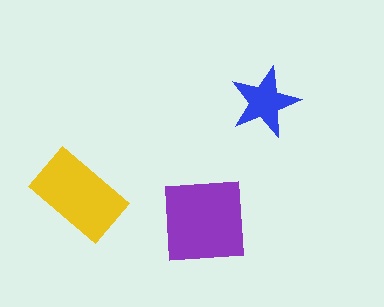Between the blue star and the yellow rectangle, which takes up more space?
The yellow rectangle.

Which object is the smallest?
The blue star.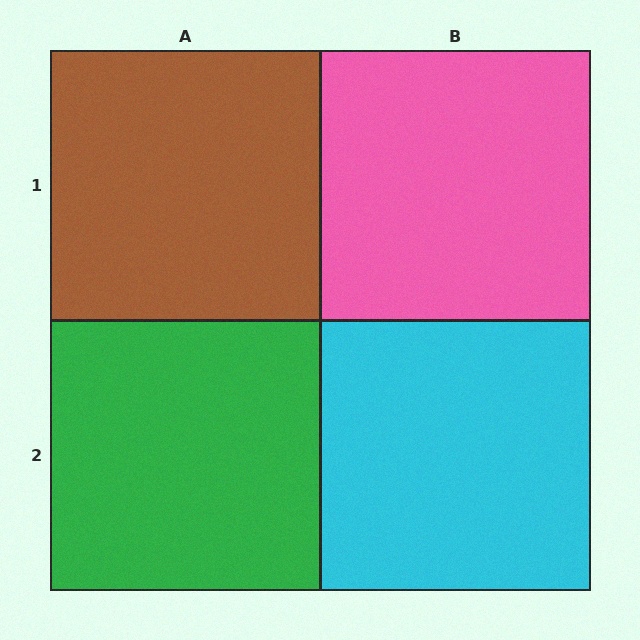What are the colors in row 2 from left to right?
Green, cyan.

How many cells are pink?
1 cell is pink.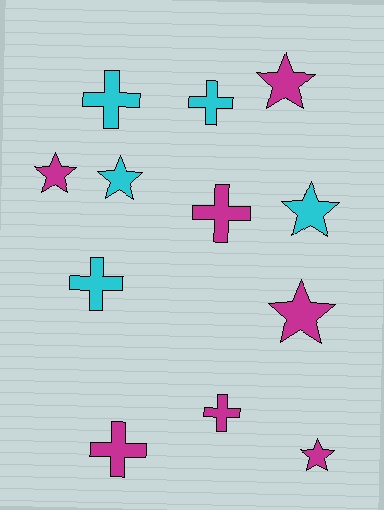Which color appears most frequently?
Magenta, with 7 objects.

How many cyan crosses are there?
There are 3 cyan crosses.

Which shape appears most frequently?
Star, with 6 objects.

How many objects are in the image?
There are 12 objects.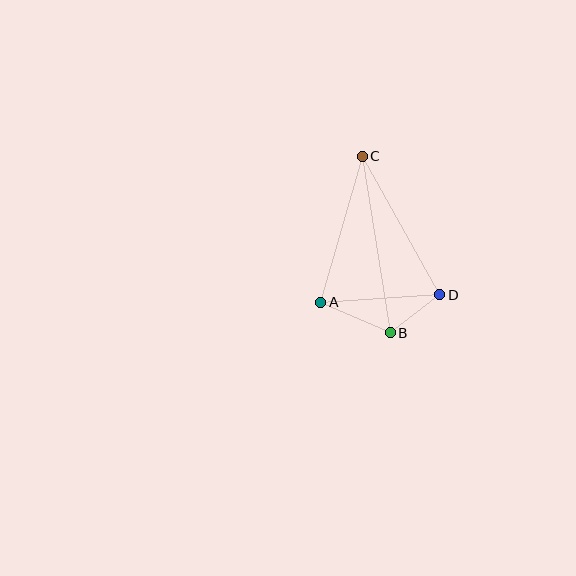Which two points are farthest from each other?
Points B and C are farthest from each other.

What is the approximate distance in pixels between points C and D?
The distance between C and D is approximately 159 pixels.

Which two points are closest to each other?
Points B and D are closest to each other.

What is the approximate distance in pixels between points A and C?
The distance between A and C is approximately 152 pixels.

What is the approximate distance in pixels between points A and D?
The distance between A and D is approximately 120 pixels.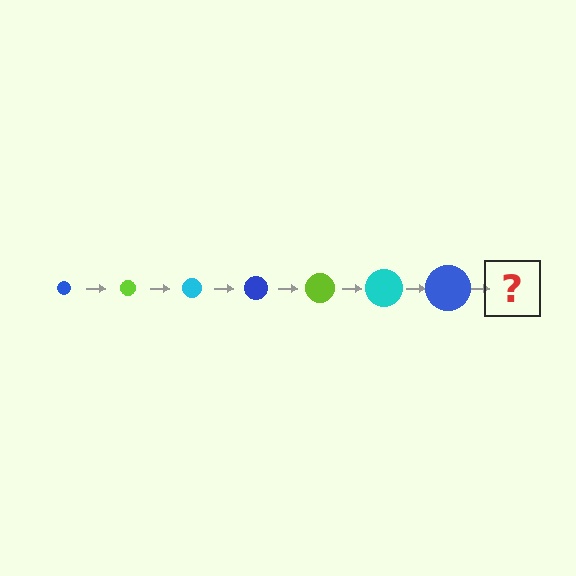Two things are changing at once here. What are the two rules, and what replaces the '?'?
The two rules are that the circle grows larger each step and the color cycles through blue, lime, and cyan. The '?' should be a lime circle, larger than the previous one.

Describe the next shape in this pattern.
It should be a lime circle, larger than the previous one.